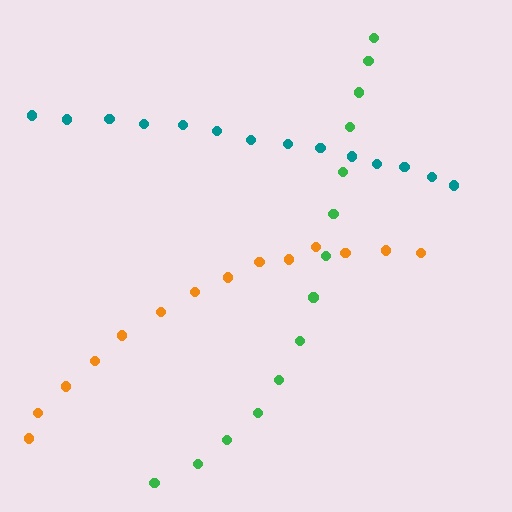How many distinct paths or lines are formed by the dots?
There are 3 distinct paths.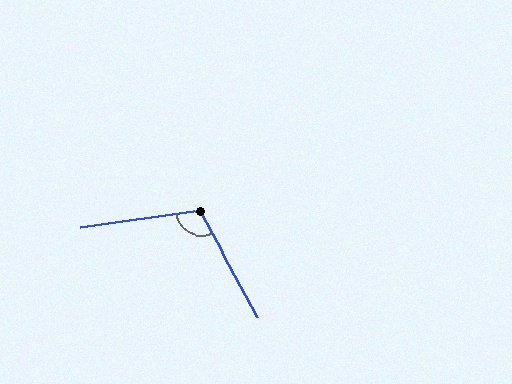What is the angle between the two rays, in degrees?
Approximately 110 degrees.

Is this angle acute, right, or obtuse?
It is obtuse.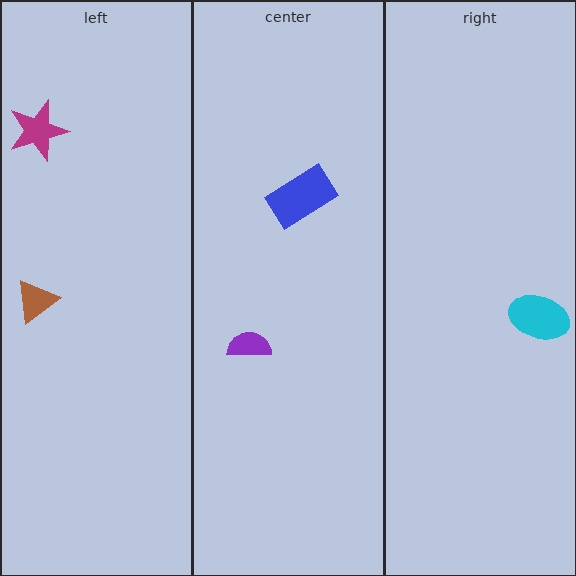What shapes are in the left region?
The magenta star, the brown triangle.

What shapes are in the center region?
The blue rectangle, the purple semicircle.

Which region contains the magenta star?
The left region.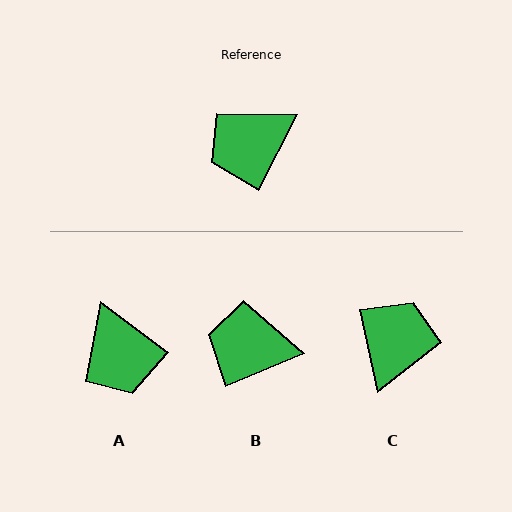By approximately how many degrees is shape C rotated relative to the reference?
Approximately 141 degrees clockwise.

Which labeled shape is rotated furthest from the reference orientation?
C, about 141 degrees away.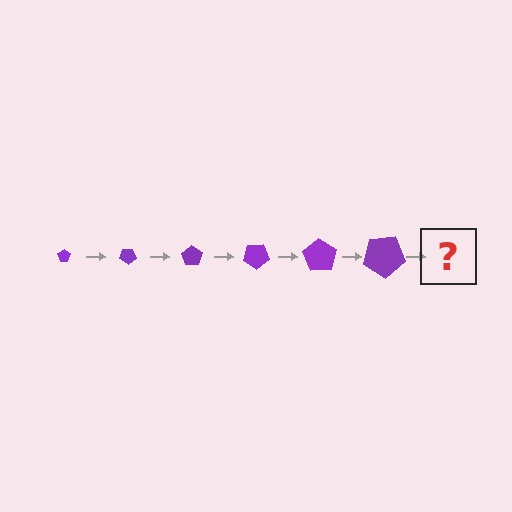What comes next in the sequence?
The next element should be a pentagon, larger than the previous one and rotated 210 degrees from the start.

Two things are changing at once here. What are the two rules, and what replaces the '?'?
The two rules are that the pentagon grows larger each step and it rotates 35 degrees each step. The '?' should be a pentagon, larger than the previous one and rotated 210 degrees from the start.